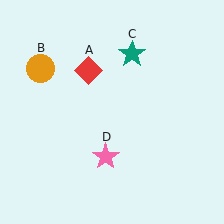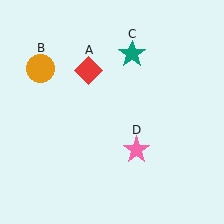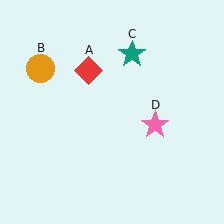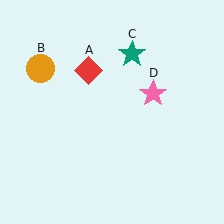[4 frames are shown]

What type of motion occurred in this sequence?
The pink star (object D) rotated counterclockwise around the center of the scene.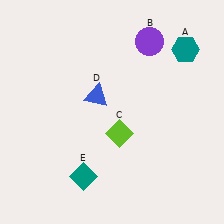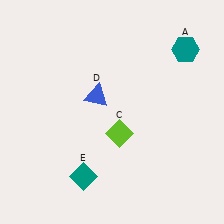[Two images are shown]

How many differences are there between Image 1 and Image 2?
There is 1 difference between the two images.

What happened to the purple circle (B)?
The purple circle (B) was removed in Image 2. It was in the top-right area of Image 1.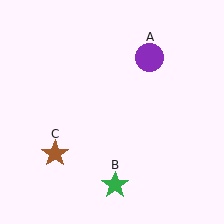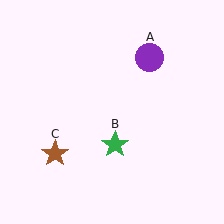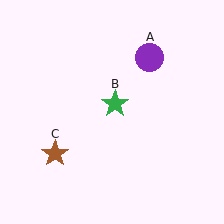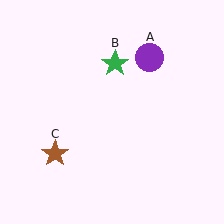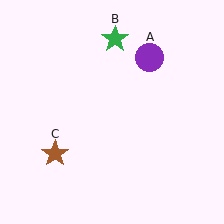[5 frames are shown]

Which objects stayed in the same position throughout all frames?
Purple circle (object A) and brown star (object C) remained stationary.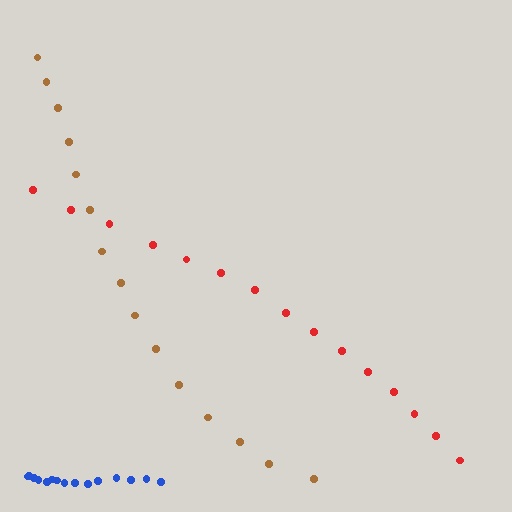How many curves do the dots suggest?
There are 3 distinct paths.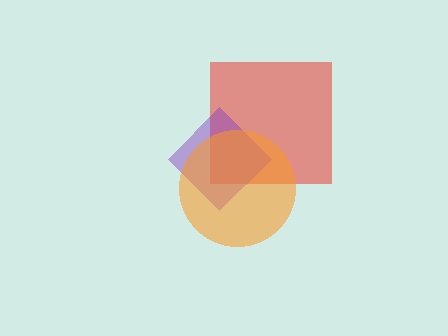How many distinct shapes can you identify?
There are 3 distinct shapes: a red square, a purple diamond, an orange circle.